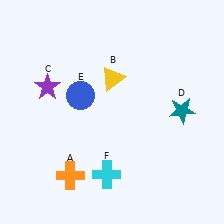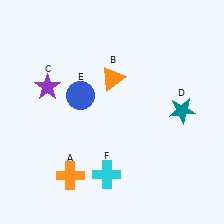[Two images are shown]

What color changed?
The triangle (B) changed from yellow in Image 1 to orange in Image 2.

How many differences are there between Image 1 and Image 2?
There is 1 difference between the two images.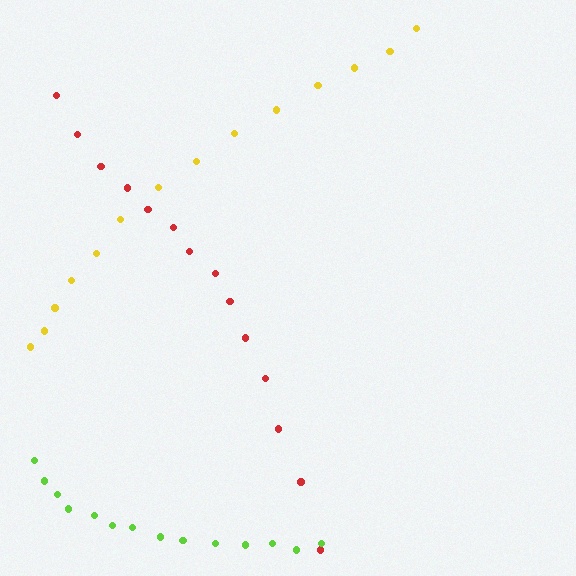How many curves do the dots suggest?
There are 3 distinct paths.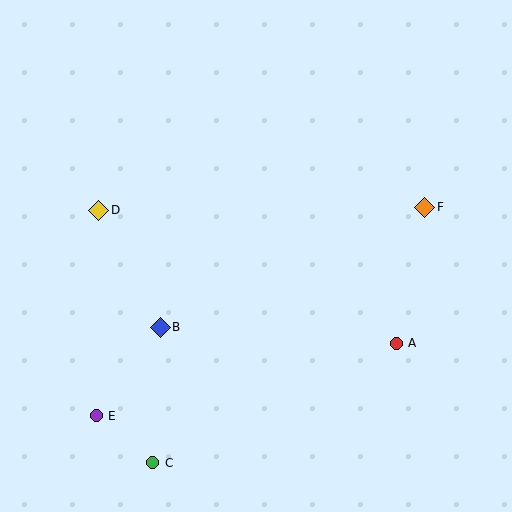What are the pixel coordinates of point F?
Point F is at (425, 207).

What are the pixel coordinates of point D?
Point D is at (99, 210).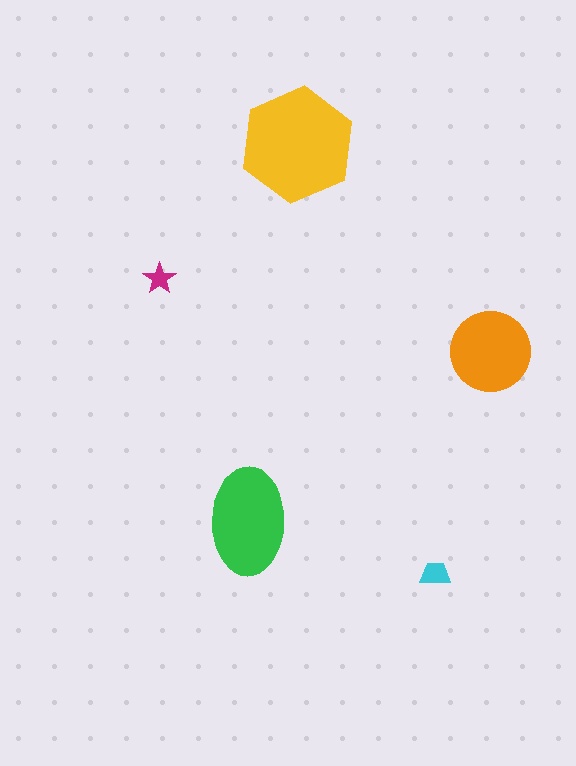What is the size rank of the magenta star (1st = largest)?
5th.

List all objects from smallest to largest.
The magenta star, the cyan trapezoid, the orange circle, the green ellipse, the yellow hexagon.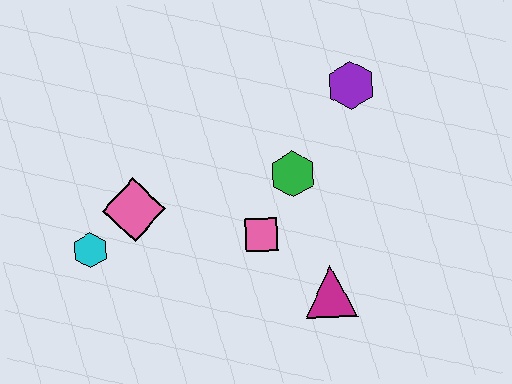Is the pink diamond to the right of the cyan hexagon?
Yes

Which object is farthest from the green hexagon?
The cyan hexagon is farthest from the green hexagon.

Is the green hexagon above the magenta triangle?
Yes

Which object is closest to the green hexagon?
The pink square is closest to the green hexagon.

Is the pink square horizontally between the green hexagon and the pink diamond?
Yes